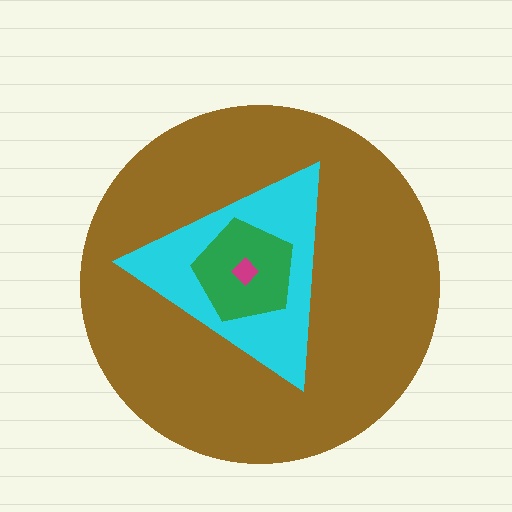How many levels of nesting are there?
4.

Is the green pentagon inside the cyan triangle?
Yes.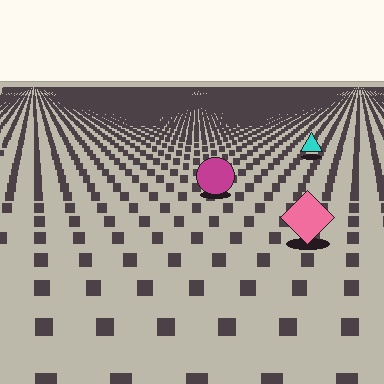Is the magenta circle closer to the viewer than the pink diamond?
No. The pink diamond is closer — you can tell from the texture gradient: the ground texture is coarser near it.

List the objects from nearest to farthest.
From nearest to farthest: the pink diamond, the magenta circle, the cyan triangle.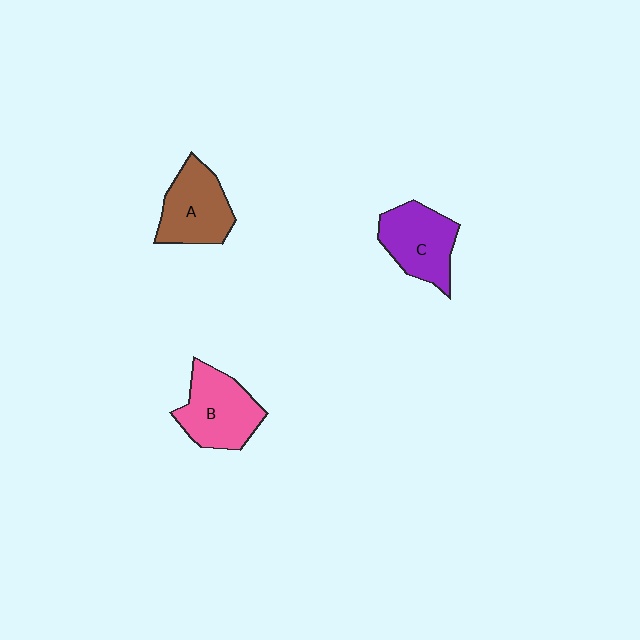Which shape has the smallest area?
Shape C (purple).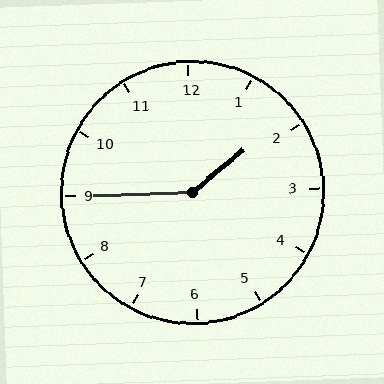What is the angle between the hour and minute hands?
Approximately 142 degrees.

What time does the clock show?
1:45.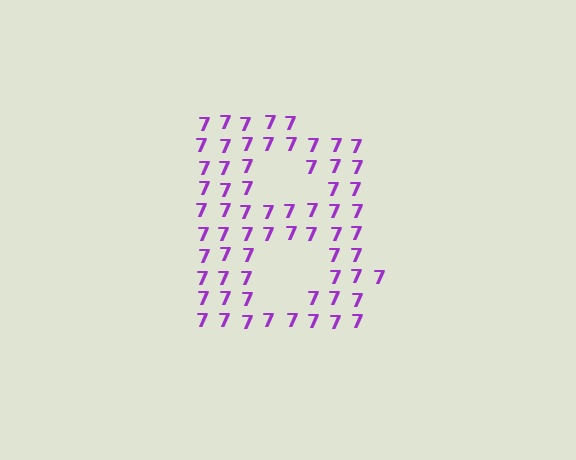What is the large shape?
The large shape is the letter B.